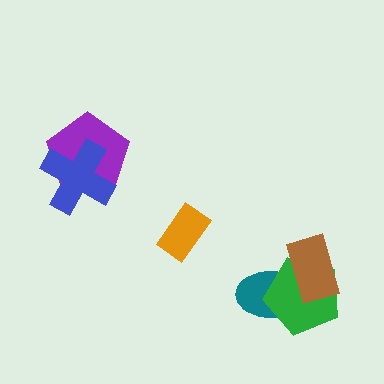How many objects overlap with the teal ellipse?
2 objects overlap with the teal ellipse.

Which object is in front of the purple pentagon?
The blue cross is in front of the purple pentagon.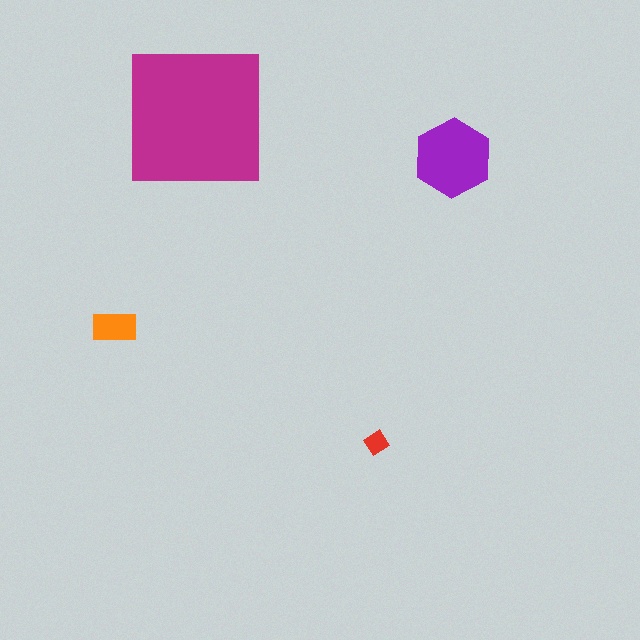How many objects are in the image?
There are 4 objects in the image.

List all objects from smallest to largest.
The red diamond, the orange rectangle, the purple hexagon, the magenta square.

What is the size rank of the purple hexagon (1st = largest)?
2nd.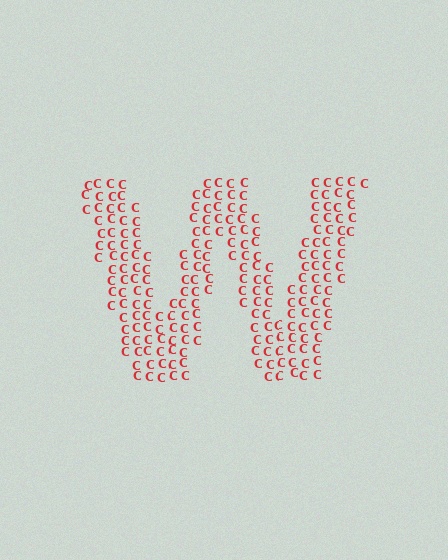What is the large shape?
The large shape is the letter W.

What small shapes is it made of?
It is made of small letter C's.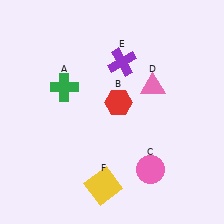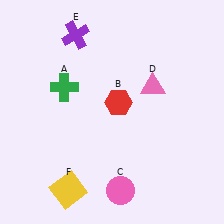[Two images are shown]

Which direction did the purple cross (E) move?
The purple cross (E) moved left.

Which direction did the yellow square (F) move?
The yellow square (F) moved left.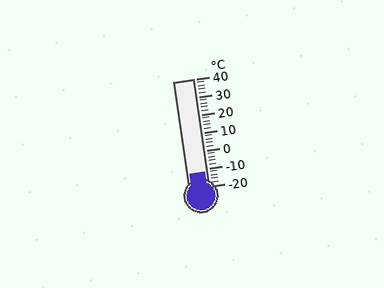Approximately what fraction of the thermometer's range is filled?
The thermometer is filled to approximately 15% of its range.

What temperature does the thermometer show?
The thermometer shows approximately -12°C.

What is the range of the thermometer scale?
The thermometer scale ranges from -20°C to 40°C.